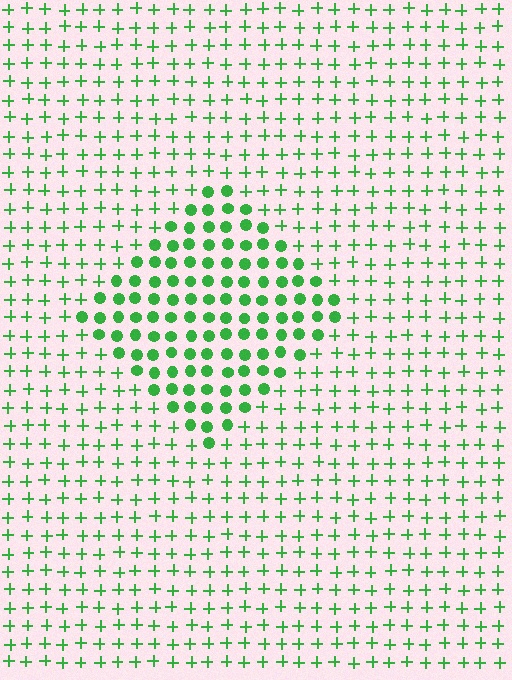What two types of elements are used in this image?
The image uses circles inside the diamond region and plus signs outside it.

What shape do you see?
I see a diamond.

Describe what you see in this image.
The image is filled with small green elements arranged in a uniform grid. A diamond-shaped region contains circles, while the surrounding area contains plus signs. The boundary is defined purely by the change in element shape.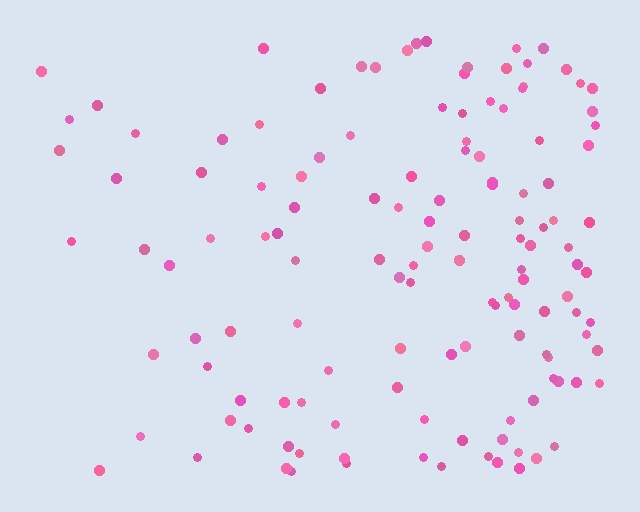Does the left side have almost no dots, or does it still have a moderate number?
Still a moderate number, just noticeably fewer than the right.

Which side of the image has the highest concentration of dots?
The right.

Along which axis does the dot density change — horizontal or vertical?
Horizontal.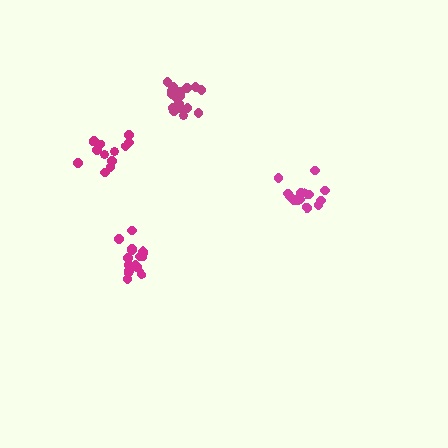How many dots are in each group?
Group 1: 18 dots, Group 2: 17 dots, Group 3: 15 dots, Group 4: 12 dots (62 total).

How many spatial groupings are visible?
There are 4 spatial groupings.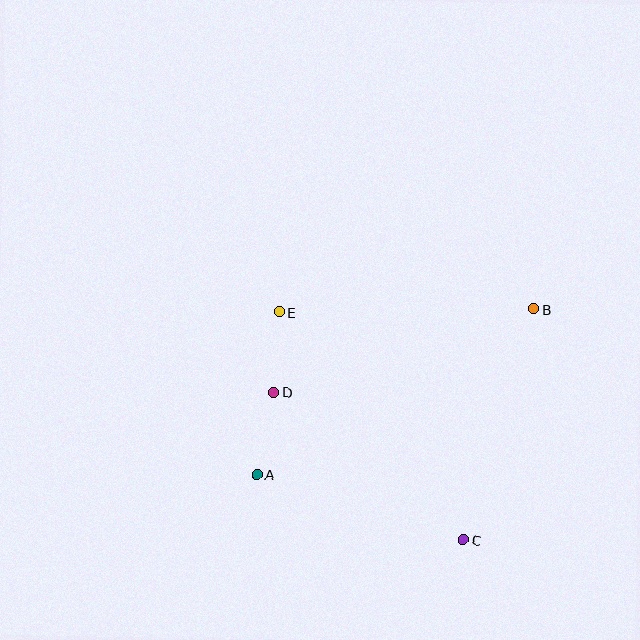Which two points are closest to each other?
Points D and E are closest to each other.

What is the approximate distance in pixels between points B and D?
The distance between B and D is approximately 273 pixels.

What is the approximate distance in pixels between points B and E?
The distance between B and E is approximately 255 pixels.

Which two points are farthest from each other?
Points A and B are farthest from each other.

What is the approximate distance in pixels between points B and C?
The distance between B and C is approximately 241 pixels.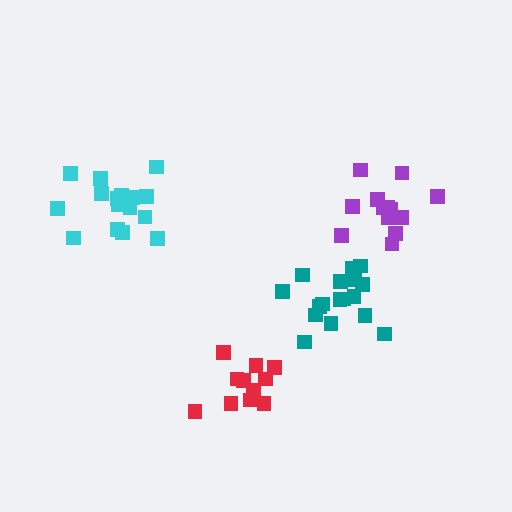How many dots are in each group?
Group 1: 17 dots, Group 2: 16 dots, Group 3: 11 dots, Group 4: 13 dots (57 total).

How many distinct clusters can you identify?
There are 4 distinct clusters.